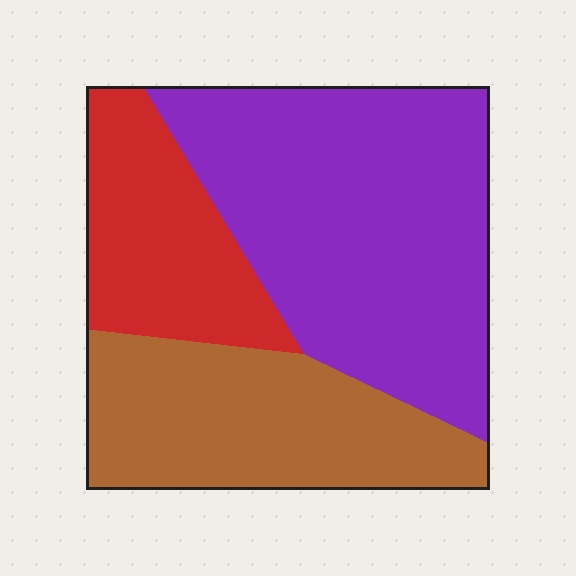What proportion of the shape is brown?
Brown takes up about one third (1/3) of the shape.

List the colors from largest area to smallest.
From largest to smallest: purple, brown, red.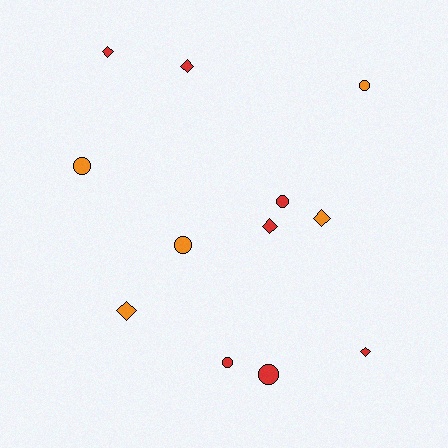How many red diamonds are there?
There are 4 red diamonds.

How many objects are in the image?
There are 12 objects.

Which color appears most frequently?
Red, with 7 objects.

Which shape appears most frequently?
Circle, with 6 objects.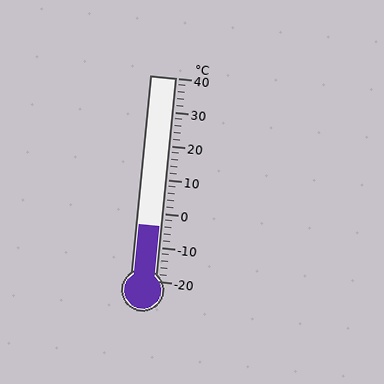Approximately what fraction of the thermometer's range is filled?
The thermometer is filled to approximately 25% of its range.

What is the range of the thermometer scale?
The thermometer scale ranges from -20°C to 40°C.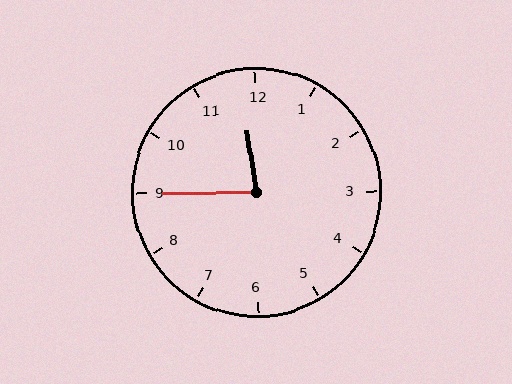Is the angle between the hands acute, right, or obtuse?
It is acute.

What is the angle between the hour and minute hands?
Approximately 82 degrees.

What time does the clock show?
11:45.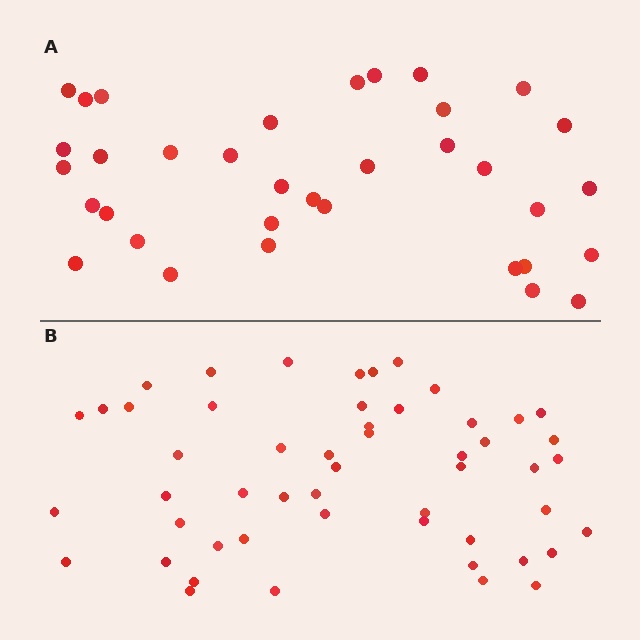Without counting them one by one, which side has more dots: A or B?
Region B (the bottom region) has more dots.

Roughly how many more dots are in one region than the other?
Region B has approximately 15 more dots than region A.